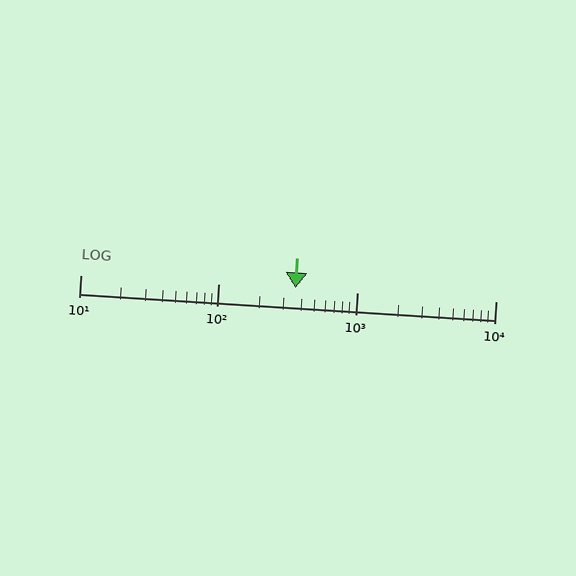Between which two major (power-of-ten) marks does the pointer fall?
The pointer is between 100 and 1000.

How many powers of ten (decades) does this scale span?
The scale spans 3 decades, from 10 to 10000.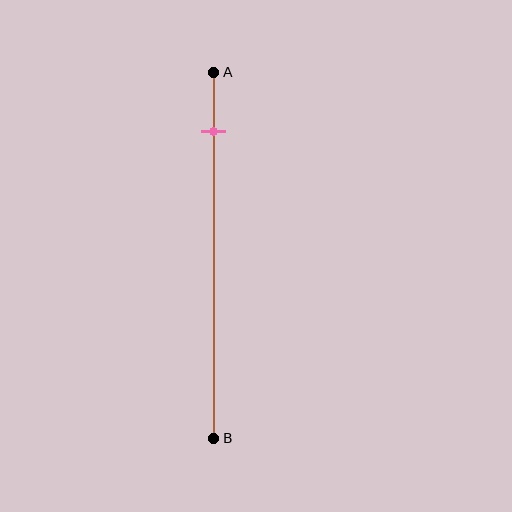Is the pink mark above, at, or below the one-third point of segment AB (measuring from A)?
The pink mark is above the one-third point of segment AB.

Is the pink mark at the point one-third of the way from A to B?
No, the mark is at about 15% from A, not at the 33% one-third point.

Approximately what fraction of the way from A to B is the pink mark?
The pink mark is approximately 15% of the way from A to B.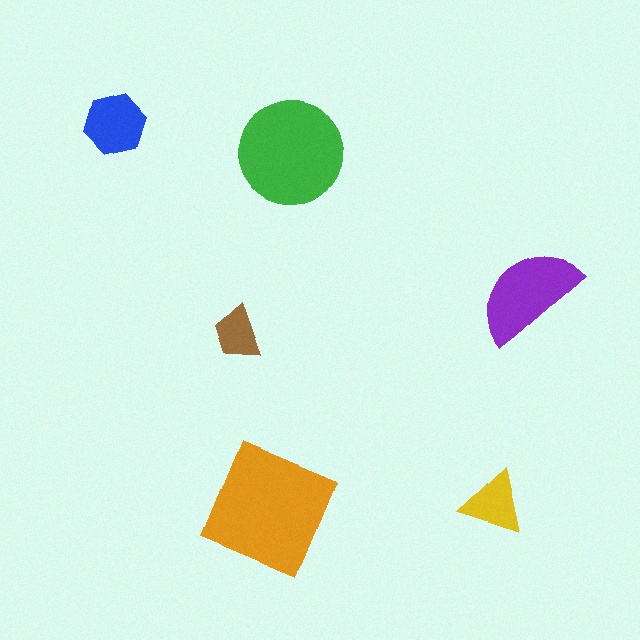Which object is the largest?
The orange square.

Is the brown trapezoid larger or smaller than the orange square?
Smaller.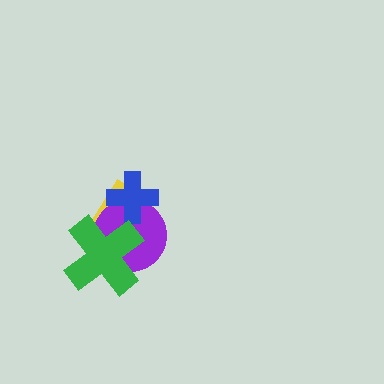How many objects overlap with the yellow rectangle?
3 objects overlap with the yellow rectangle.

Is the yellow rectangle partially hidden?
Yes, it is partially covered by another shape.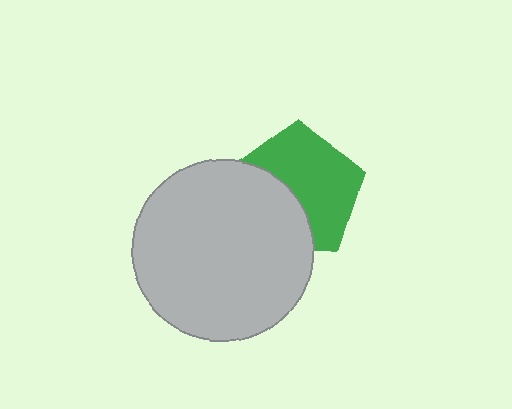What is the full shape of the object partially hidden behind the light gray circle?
The partially hidden object is a green pentagon.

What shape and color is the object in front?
The object in front is a light gray circle.